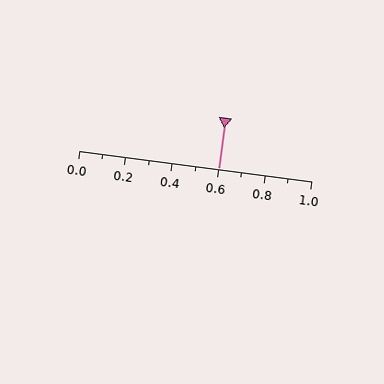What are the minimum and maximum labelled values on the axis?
The axis runs from 0.0 to 1.0.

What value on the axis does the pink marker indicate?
The marker indicates approximately 0.6.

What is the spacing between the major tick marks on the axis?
The major ticks are spaced 0.2 apart.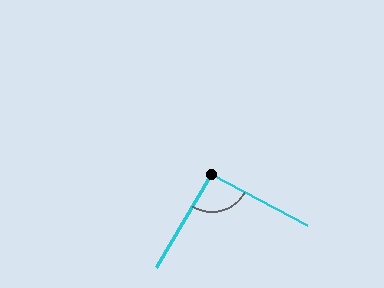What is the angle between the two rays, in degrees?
Approximately 93 degrees.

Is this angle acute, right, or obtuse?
It is approximately a right angle.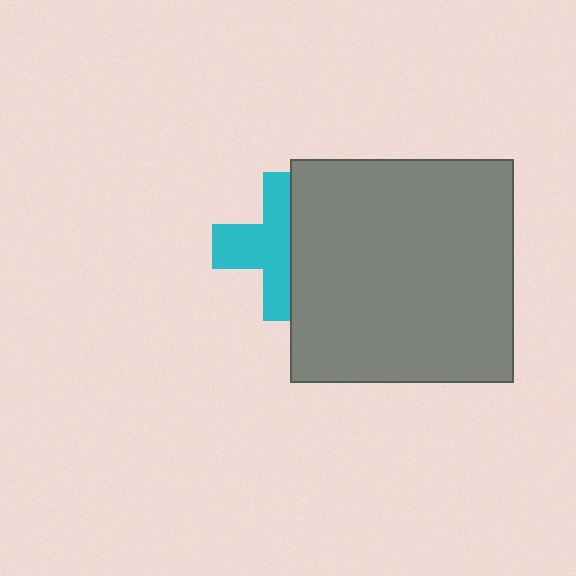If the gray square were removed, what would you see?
You would see the complete cyan cross.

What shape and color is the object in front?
The object in front is a gray square.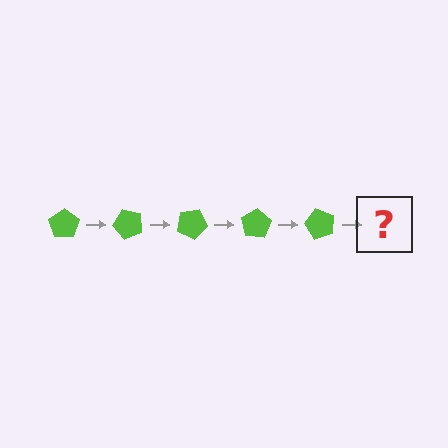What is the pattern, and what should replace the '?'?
The pattern is that the pentagon rotates 50 degrees each step. The '?' should be a lime pentagon rotated 250 degrees.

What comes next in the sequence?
The next element should be a lime pentagon rotated 250 degrees.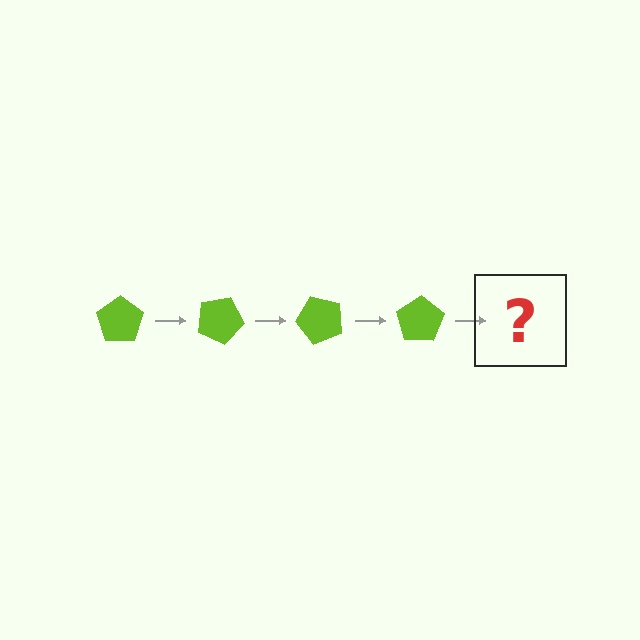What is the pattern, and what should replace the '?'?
The pattern is that the pentagon rotates 25 degrees each step. The '?' should be a lime pentagon rotated 100 degrees.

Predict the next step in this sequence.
The next step is a lime pentagon rotated 100 degrees.